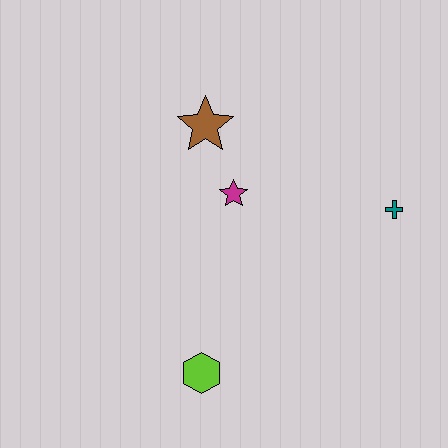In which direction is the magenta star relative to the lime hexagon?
The magenta star is above the lime hexagon.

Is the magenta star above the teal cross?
Yes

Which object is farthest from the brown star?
The lime hexagon is farthest from the brown star.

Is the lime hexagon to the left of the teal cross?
Yes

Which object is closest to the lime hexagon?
The magenta star is closest to the lime hexagon.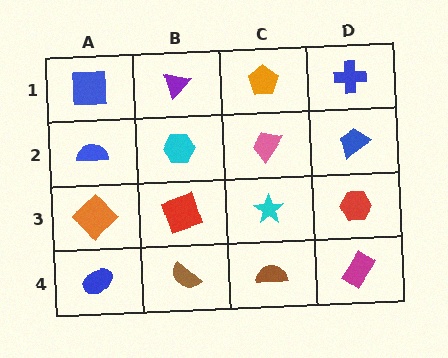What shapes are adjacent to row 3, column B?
A cyan hexagon (row 2, column B), a brown semicircle (row 4, column B), an orange diamond (row 3, column A), a cyan star (row 3, column C).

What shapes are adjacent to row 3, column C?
A pink trapezoid (row 2, column C), a brown semicircle (row 4, column C), a red square (row 3, column B), a red hexagon (row 3, column D).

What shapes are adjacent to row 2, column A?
A blue square (row 1, column A), an orange diamond (row 3, column A), a cyan hexagon (row 2, column B).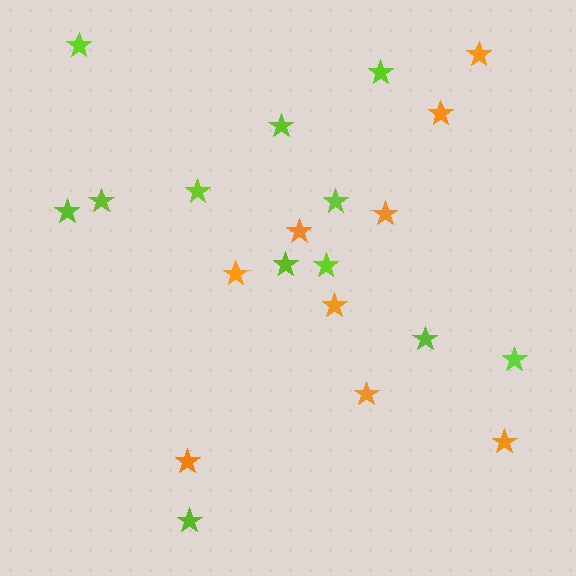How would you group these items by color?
There are 2 groups: one group of lime stars (12) and one group of orange stars (9).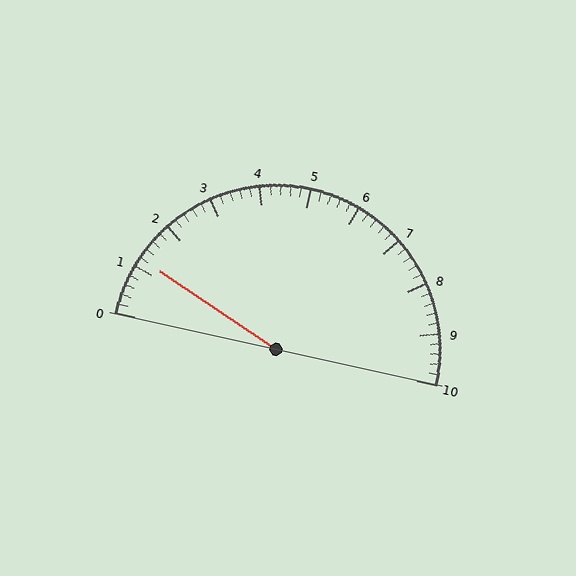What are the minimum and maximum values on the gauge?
The gauge ranges from 0 to 10.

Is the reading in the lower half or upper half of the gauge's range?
The reading is in the lower half of the range (0 to 10).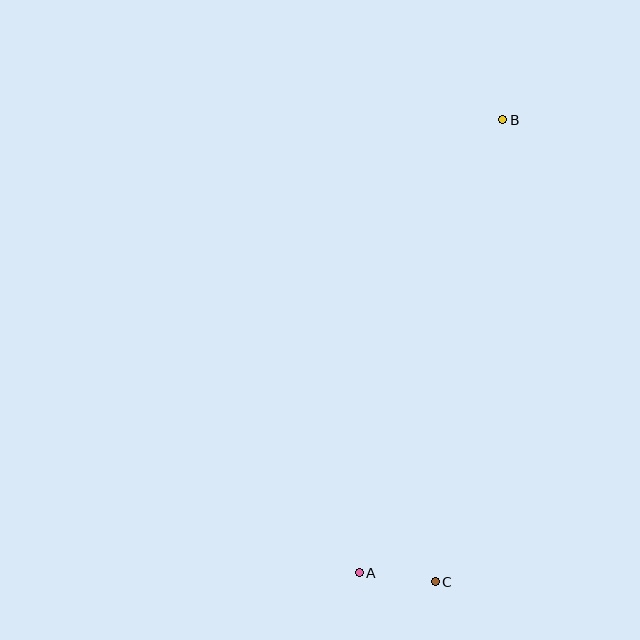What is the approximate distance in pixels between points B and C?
The distance between B and C is approximately 467 pixels.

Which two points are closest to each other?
Points A and C are closest to each other.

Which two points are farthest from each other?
Points A and B are farthest from each other.